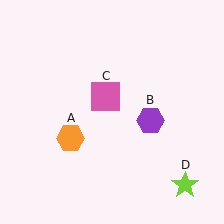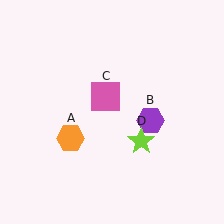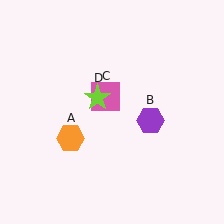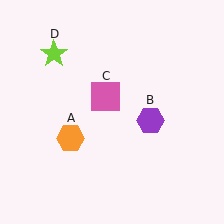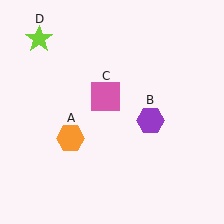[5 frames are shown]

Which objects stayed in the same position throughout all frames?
Orange hexagon (object A) and purple hexagon (object B) and pink square (object C) remained stationary.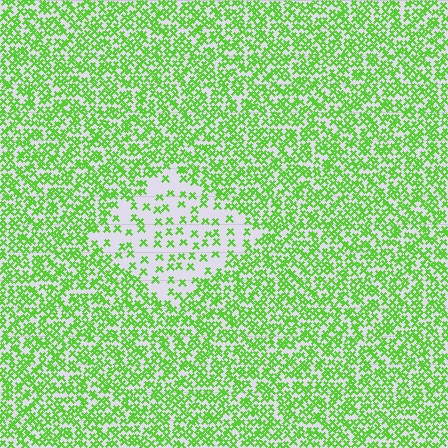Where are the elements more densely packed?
The elements are more densely packed outside the diamond boundary.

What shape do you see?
I see a diamond.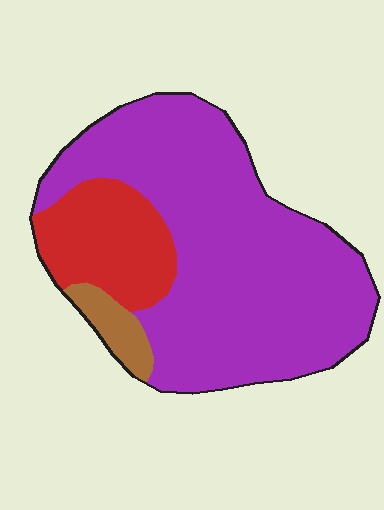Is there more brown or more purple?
Purple.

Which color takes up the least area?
Brown, at roughly 5%.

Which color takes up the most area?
Purple, at roughly 75%.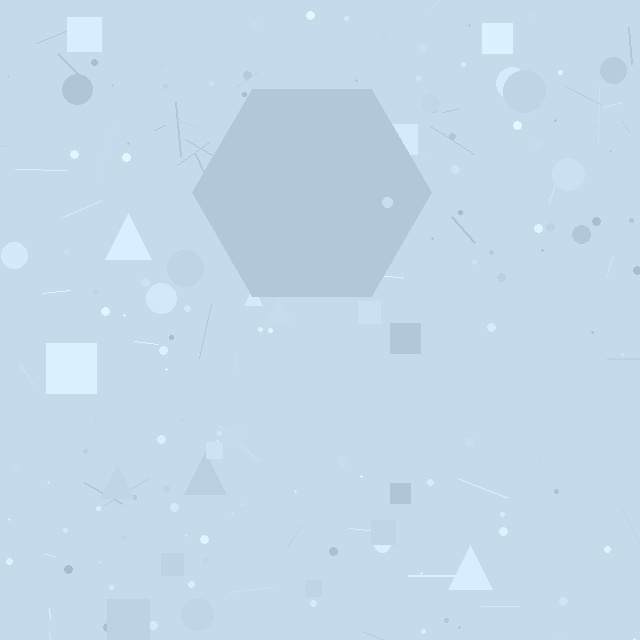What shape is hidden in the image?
A hexagon is hidden in the image.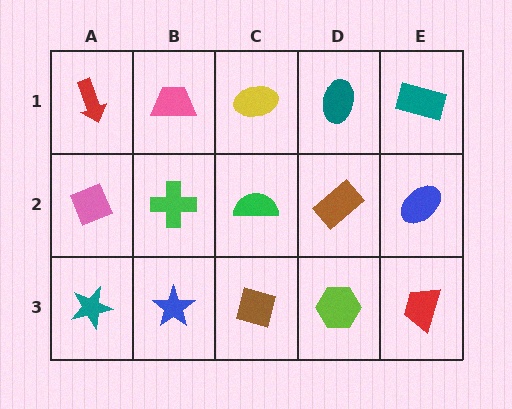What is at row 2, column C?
A green semicircle.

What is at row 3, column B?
A blue star.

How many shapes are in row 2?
5 shapes.